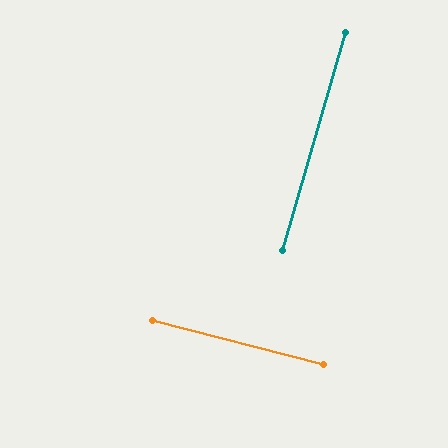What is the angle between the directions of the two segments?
Approximately 88 degrees.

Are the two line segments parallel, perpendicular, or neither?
Perpendicular — they meet at approximately 88°.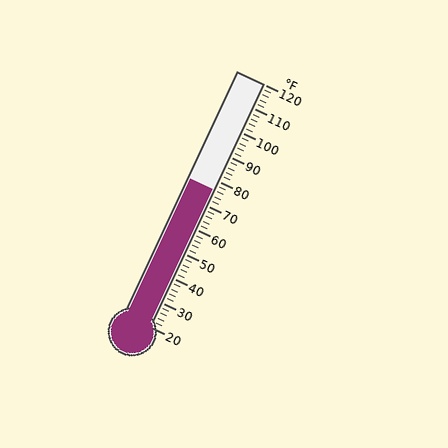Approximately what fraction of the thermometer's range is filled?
The thermometer is filled to approximately 55% of its range.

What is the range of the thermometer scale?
The thermometer scale ranges from 20°F to 120°F.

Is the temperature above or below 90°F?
The temperature is below 90°F.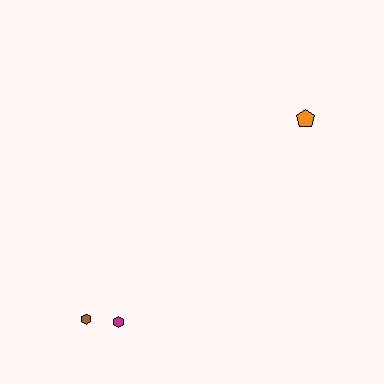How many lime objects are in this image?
There are no lime objects.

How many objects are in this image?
There are 3 objects.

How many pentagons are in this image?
There is 1 pentagon.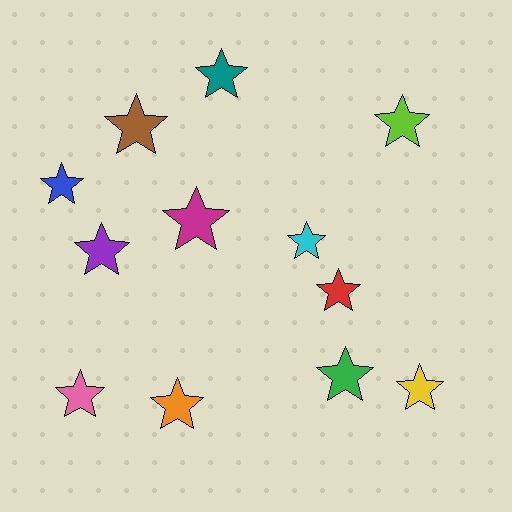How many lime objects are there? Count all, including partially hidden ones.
There is 1 lime object.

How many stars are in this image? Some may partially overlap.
There are 12 stars.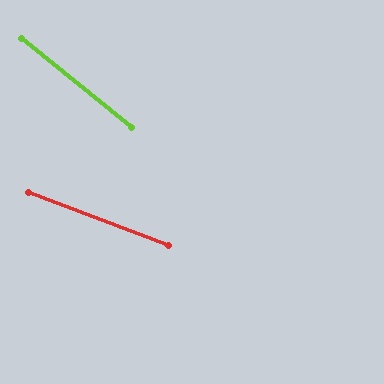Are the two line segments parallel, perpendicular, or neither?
Neither parallel nor perpendicular — they differ by about 18°.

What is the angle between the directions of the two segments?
Approximately 18 degrees.